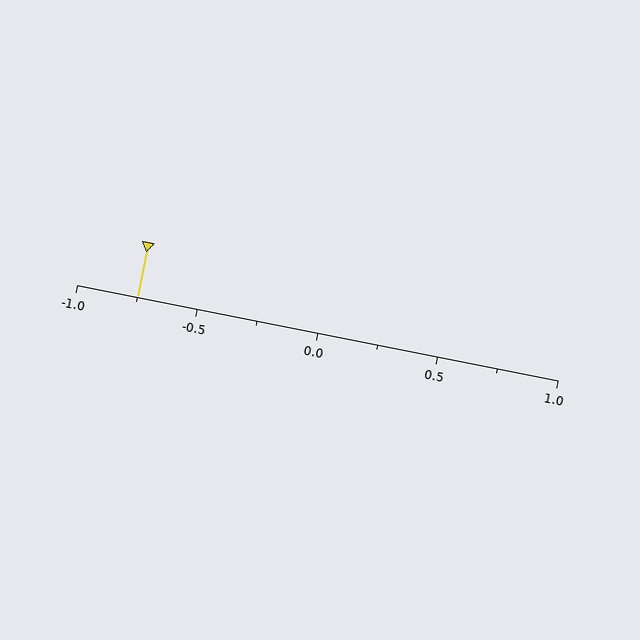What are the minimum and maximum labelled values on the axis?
The axis runs from -1.0 to 1.0.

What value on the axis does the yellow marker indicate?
The marker indicates approximately -0.75.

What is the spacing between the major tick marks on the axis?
The major ticks are spaced 0.5 apart.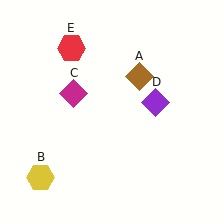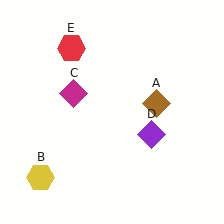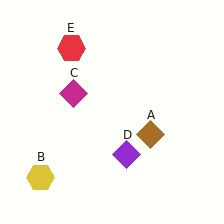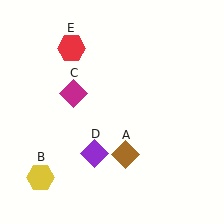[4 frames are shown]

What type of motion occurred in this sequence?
The brown diamond (object A), purple diamond (object D) rotated clockwise around the center of the scene.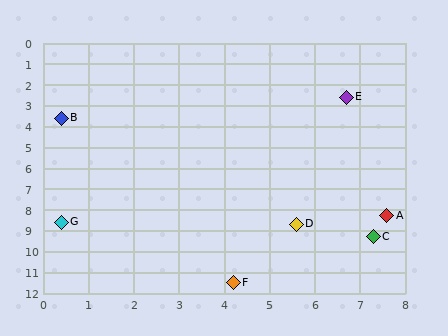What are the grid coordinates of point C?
Point C is at approximately (7.3, 9.3).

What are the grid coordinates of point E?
Point E is at approximately (6.7, 2.6).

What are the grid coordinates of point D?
Point D is at approximately (5.6, 8.7).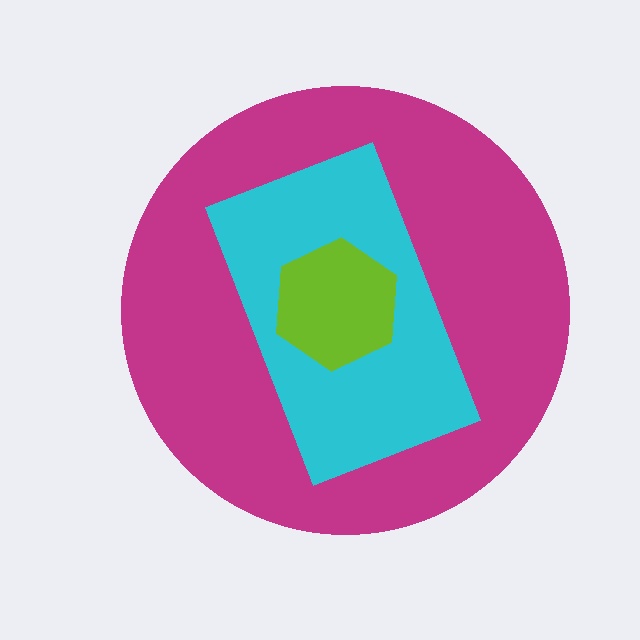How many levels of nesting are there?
3.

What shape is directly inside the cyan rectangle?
The lime hexagon.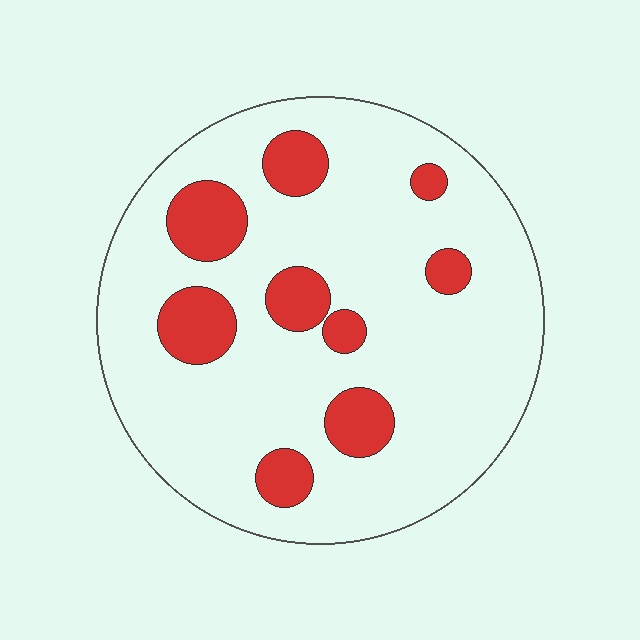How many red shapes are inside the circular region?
9.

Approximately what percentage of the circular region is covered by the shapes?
Approximately 20%.